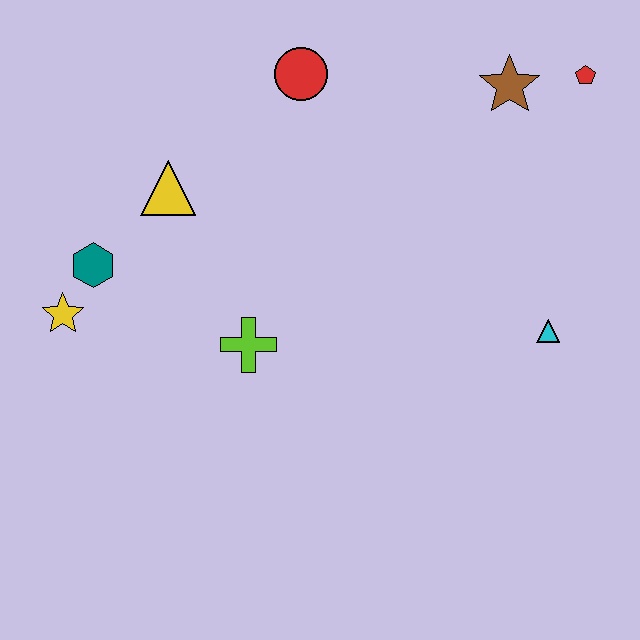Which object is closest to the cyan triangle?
The brown star is closest to the cyan triangle.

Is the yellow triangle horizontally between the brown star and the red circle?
No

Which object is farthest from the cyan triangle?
The yellow star is farthest from the cyan triangle.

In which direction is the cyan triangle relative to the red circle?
The cyan triangle is below the red circle.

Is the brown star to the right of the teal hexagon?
Yes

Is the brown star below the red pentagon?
Yes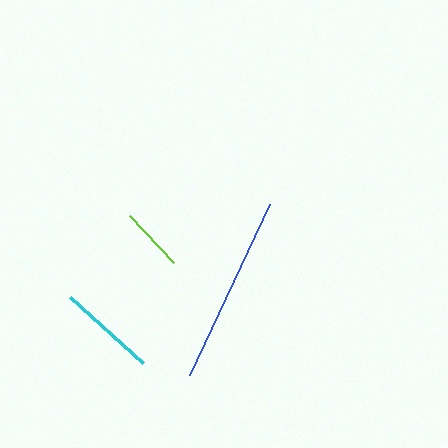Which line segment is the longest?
The blue line is the longest at approximately 188 pixels.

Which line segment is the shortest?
The lime line is the shortest at approximately 65 pixels.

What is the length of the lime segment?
The lime segment is approximately 65 pixels long.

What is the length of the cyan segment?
The cyan segment is approximately 98 pixels long.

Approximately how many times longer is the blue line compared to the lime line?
The blue line is approximately 2.9 times the length of the lime line.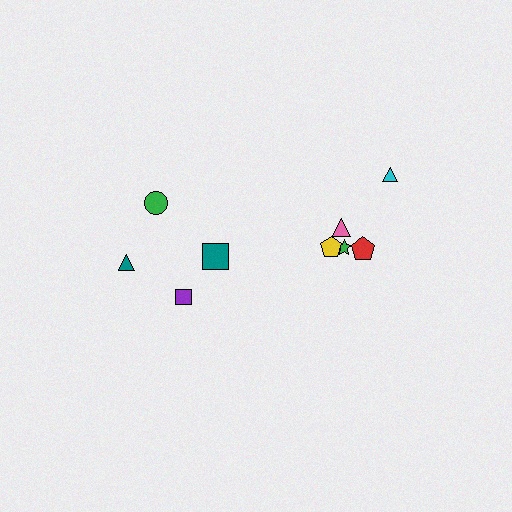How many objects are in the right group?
There are 6 objects.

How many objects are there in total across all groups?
There are 10 objects.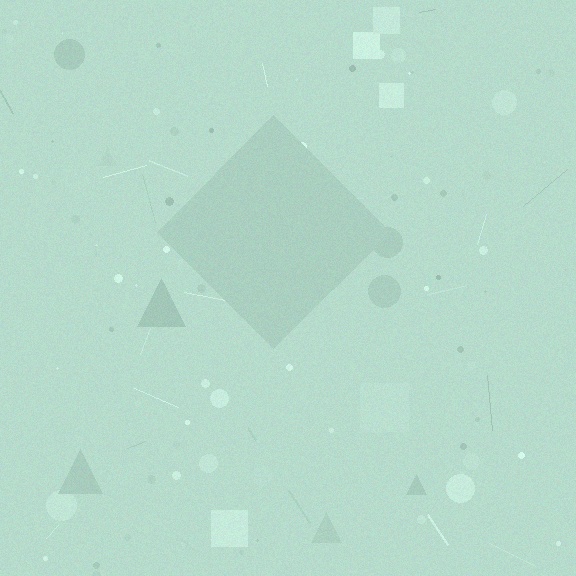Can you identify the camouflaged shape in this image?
The camouflaged shape is a diamond.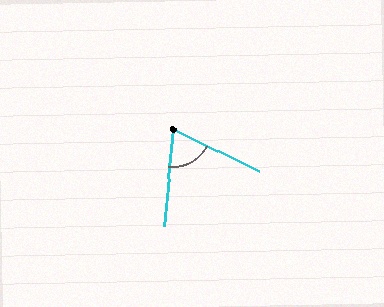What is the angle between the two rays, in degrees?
Approximately 69 degrees.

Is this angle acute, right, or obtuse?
It is acute.